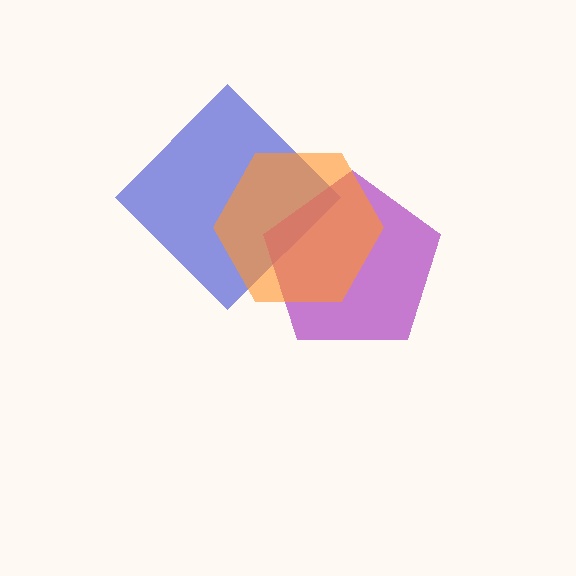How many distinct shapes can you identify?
There are 3 distinct shapes: a blue diamond, a purple pentagon, an orange hexagon.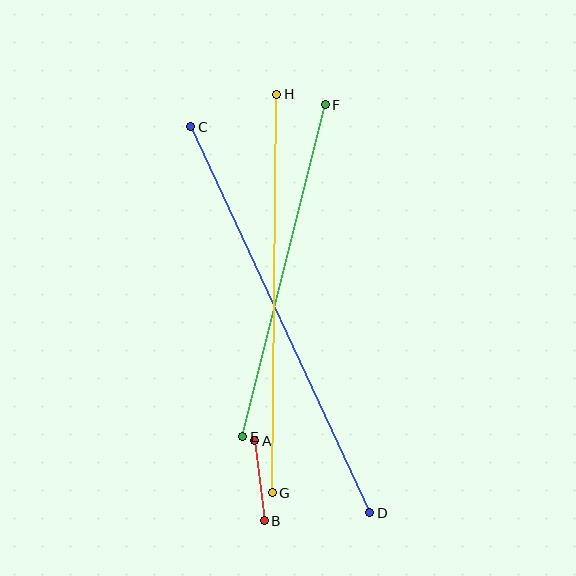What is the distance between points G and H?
The distance is approximately 398 pixels.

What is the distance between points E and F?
The distance is approximately 342 pixels.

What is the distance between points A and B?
The distance is approximately 80 pixels.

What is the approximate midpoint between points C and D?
The midpoint is at approximately (280, 320) pixels.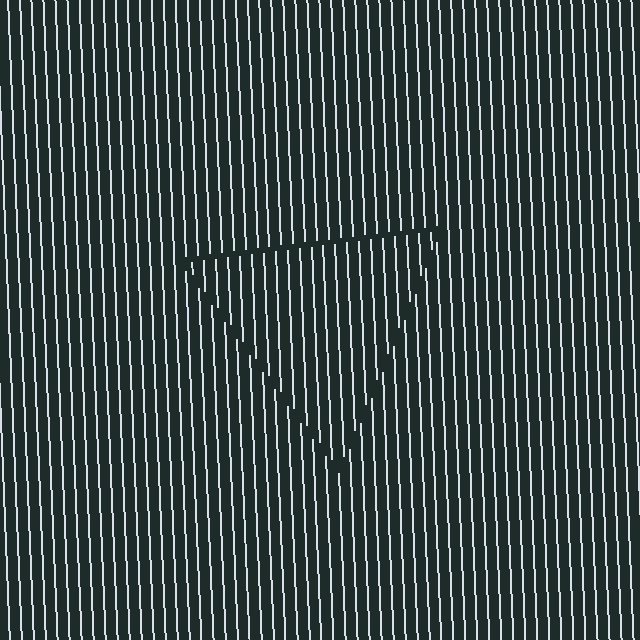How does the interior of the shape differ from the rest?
The interior of the shape contains the same grating, shifted by half a period — the contour is defined by the phase discontinuity where line-ends from the inner and outer gratings abut.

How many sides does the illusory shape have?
3 sides — the line-ends trace a triangle.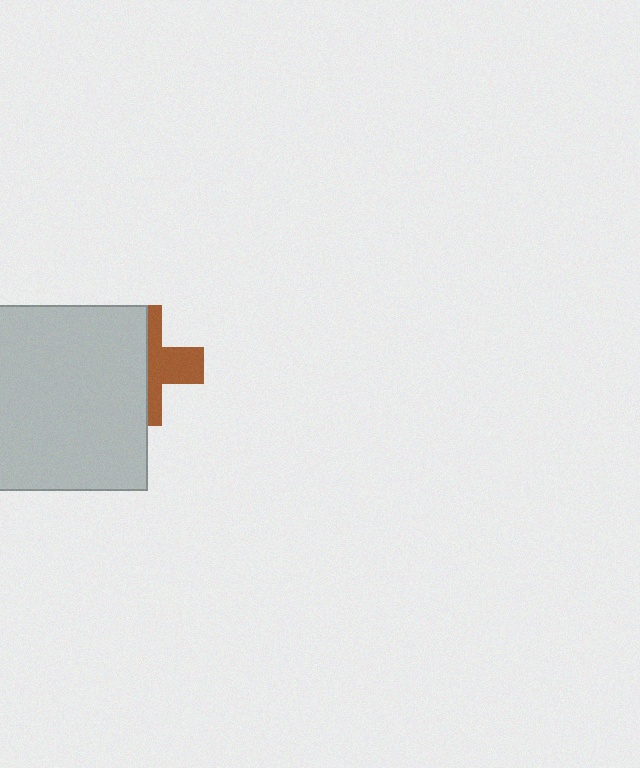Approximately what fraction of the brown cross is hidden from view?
Roughly 57% of the brown cross is hidden behind the light gray square.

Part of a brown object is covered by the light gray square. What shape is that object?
It is a cross.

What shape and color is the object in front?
The object in front is a light gray square.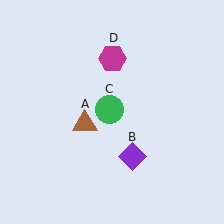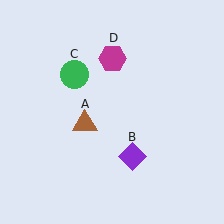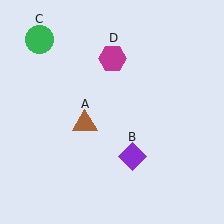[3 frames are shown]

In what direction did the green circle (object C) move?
The green circle (object C) moved up and to the left.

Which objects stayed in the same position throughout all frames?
Brown triangle (object A) and purple diamond (object B) and magenta hexagon (object D) remained stationary.